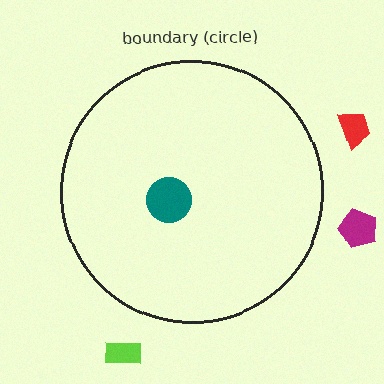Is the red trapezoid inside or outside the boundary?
Outside.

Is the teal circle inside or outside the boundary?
Inside.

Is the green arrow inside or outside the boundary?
Inside.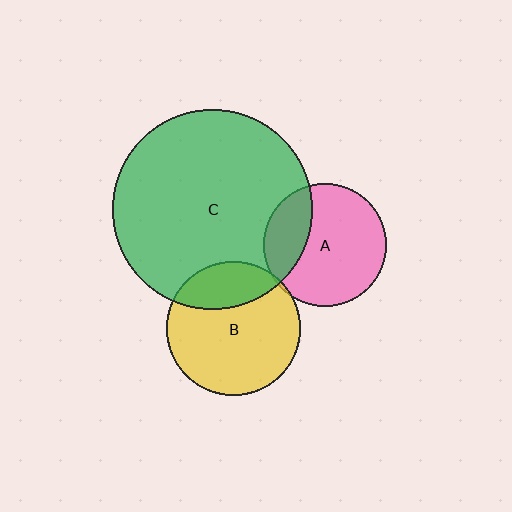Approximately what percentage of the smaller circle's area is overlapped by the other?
Approximately 25%.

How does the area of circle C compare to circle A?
Approximately 2.7 times.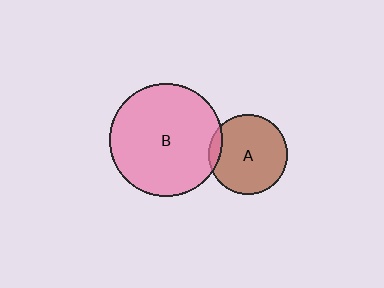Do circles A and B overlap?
Yes.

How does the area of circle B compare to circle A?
Approximately 2.0 times.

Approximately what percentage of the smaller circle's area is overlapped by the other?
Approximately 10%.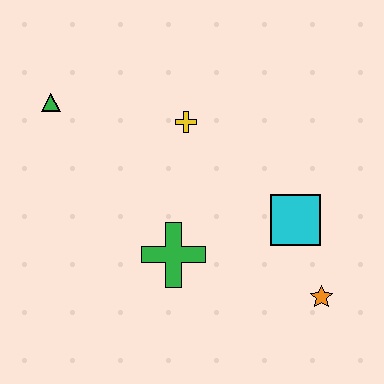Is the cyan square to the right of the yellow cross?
Yes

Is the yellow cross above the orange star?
Yes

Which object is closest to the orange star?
The cyan square is closest to the orange star.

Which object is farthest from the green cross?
The green triangle is farthest from the green cross.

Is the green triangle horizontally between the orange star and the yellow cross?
No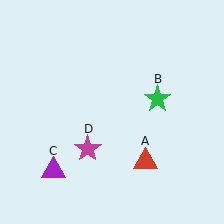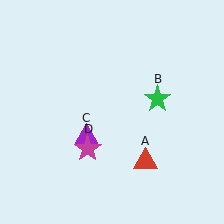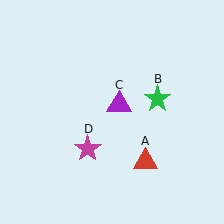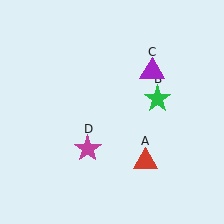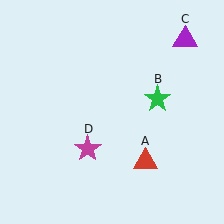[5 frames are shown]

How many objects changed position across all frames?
1 object changed position: purple triangle (object C).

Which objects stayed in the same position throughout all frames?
Red triangle (object A) and green star (object B) and magenta star (object D) remained stationary.